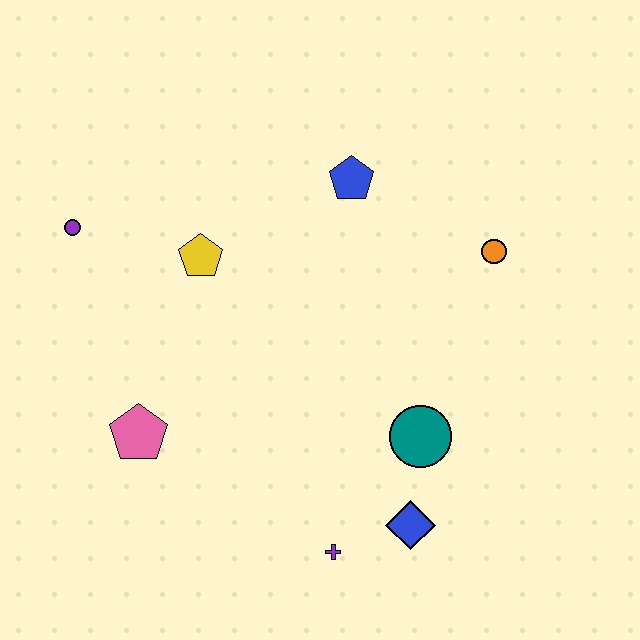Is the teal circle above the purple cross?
Yes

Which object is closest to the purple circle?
The yellow pentagon is closest to the purple circle.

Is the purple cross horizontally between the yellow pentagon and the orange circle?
Yes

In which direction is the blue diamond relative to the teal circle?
The blue diamond is below the teal circle.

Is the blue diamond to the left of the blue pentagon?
No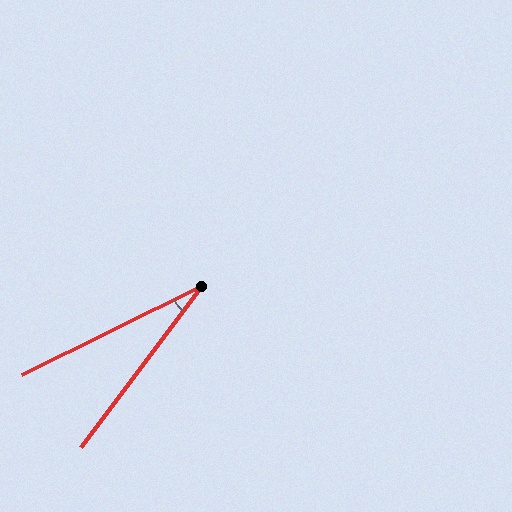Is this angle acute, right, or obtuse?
It is acute.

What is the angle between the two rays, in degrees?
Approximately 27 degrees.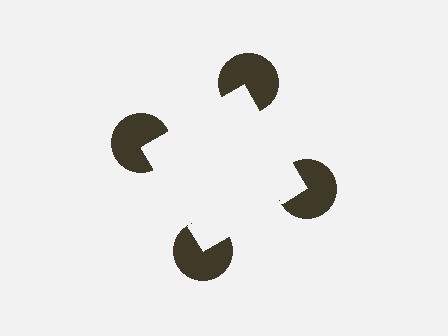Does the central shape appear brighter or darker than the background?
It typically appears slightly brighter than the background, even though no actual brightness change is drawn.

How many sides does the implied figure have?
4 sides.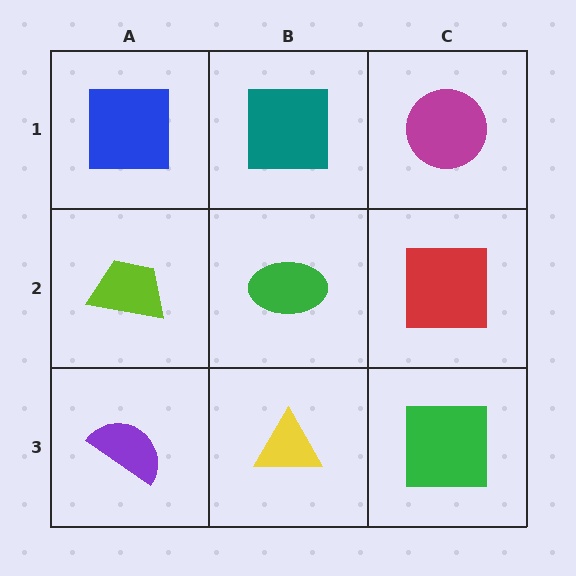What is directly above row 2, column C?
A magenta circle.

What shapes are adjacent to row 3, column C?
A red square (row 2, column C), a yellow triangle (row 3, column B).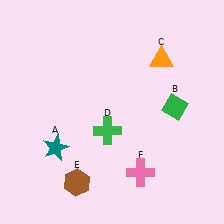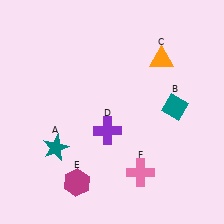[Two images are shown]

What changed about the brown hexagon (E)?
In Image 1, E is brown. In Image 2, it changed to magenta.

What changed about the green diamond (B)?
In Image 1, B is green. In Image 2, it changed to teal.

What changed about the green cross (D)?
In Image 1, D is green. In Image 2, it changed to purple.